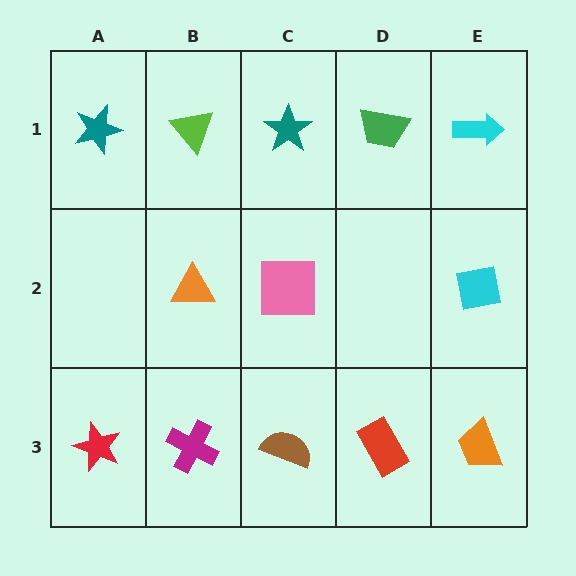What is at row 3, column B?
A magenta cross.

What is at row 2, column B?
An orange triangle.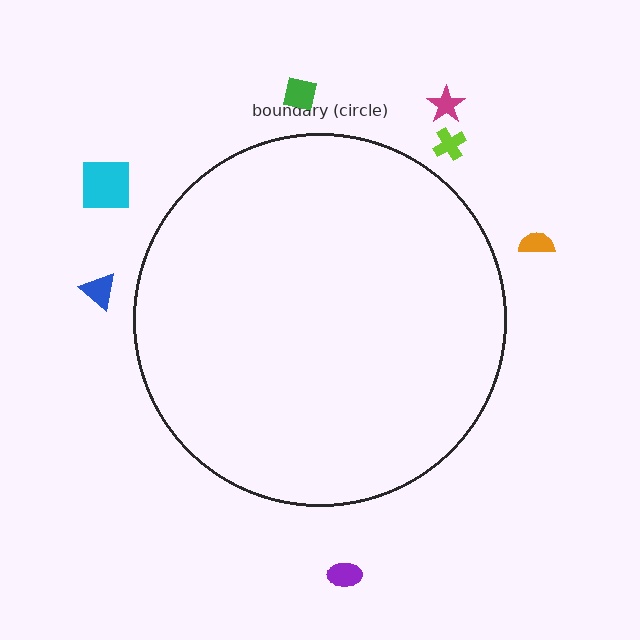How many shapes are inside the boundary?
0 inside, 7 outside.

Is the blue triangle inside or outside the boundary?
Outside.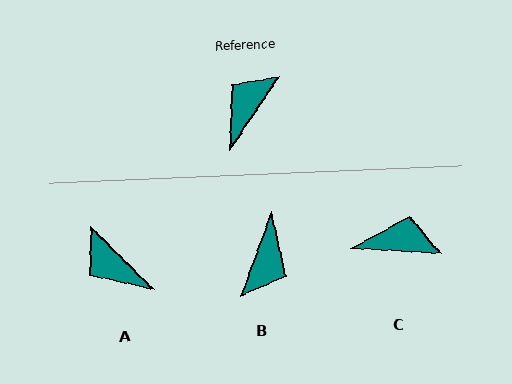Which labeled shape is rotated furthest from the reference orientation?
B, about 166 degrees away.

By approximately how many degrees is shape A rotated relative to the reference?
Approximately 79 degrees counter-clockwise.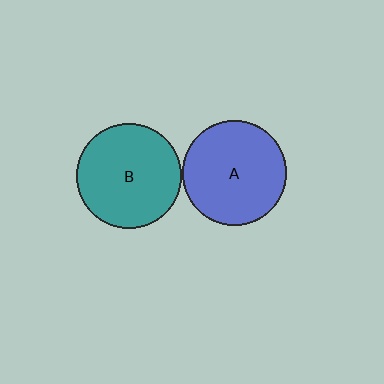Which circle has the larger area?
Circle B (teal).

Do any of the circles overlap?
No, none of the circles overlap.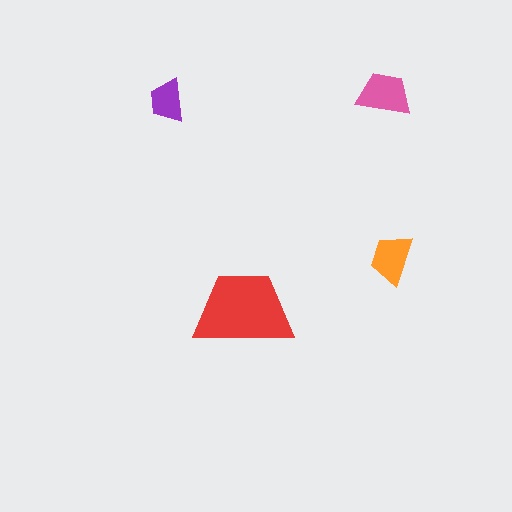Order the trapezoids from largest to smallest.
the red one, the pink one, the orange one, the purple one.